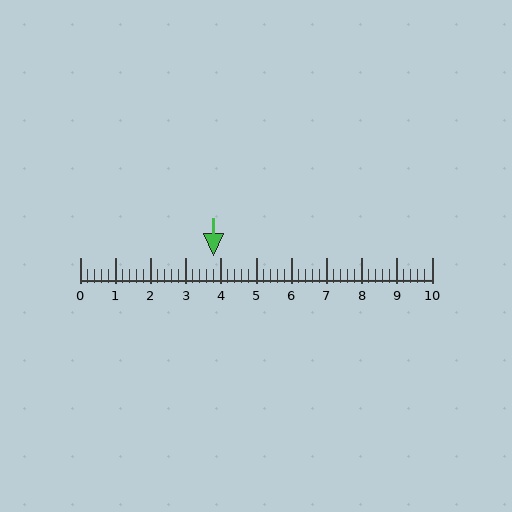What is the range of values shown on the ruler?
The ruler shows values from 0 to 10.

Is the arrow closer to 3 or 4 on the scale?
The arrow is closer to 4.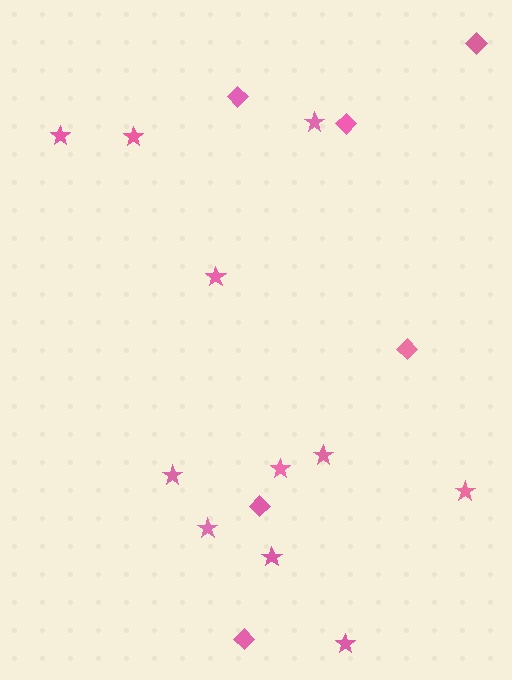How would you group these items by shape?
There are 2 groups: one group of diamonds (6) and one group of stars (11).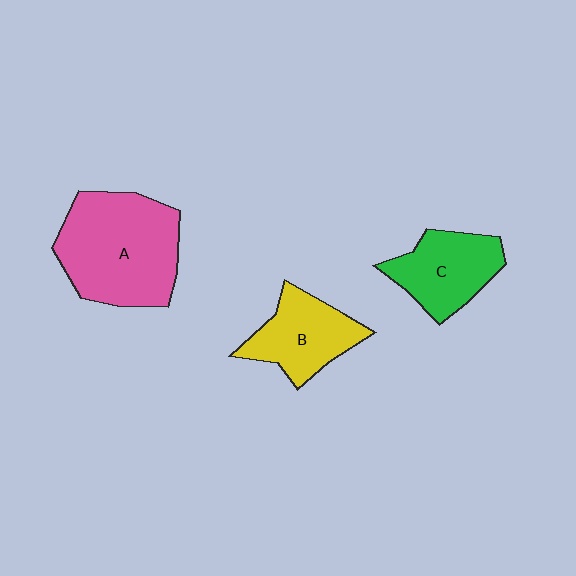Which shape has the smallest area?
Shape B (yellow).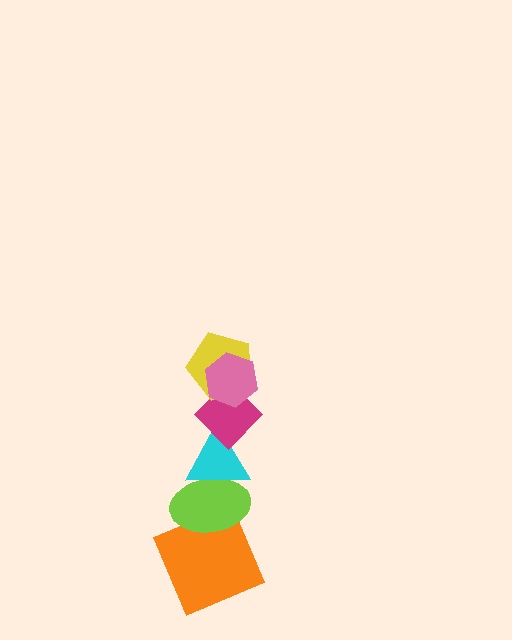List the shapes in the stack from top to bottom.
From top to bottom: the pink hexagon, the yellow pentagon, the magenta diamond, the cyan triangle, the lime ellipse, the orange square.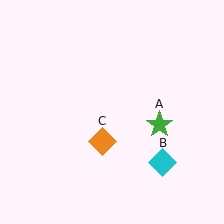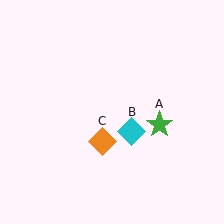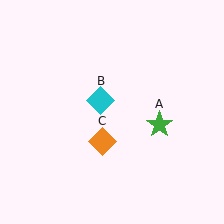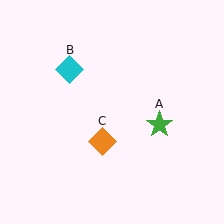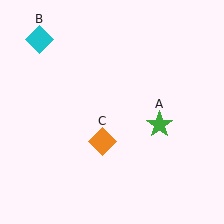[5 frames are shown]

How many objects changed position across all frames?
1 object changed position: cyan diamond (object B).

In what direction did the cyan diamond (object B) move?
The cyan diamond (object B) moved up and to the left.